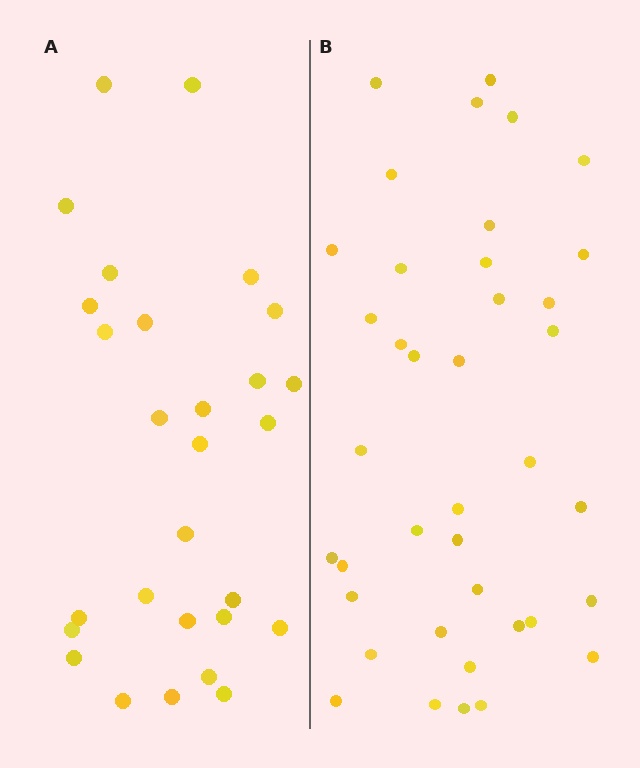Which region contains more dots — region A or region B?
Region B (the right region) has more dots.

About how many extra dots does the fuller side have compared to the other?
Region B has roughly 12 or so more dots than region A.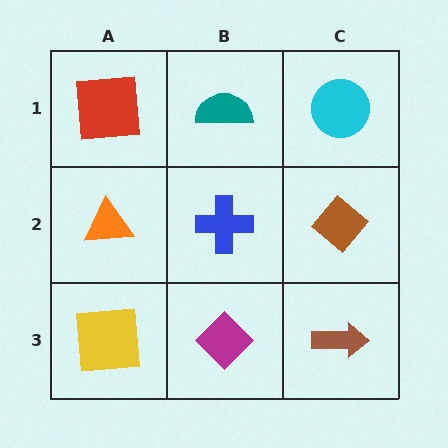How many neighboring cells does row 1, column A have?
2.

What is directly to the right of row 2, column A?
A blue cross.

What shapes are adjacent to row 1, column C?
A brown diamond (row 2, column C), a teal semicircle (row 1, column B).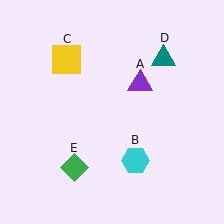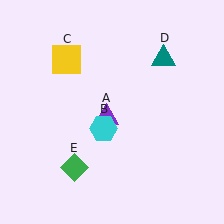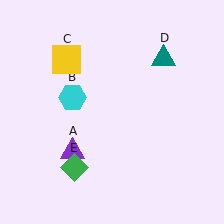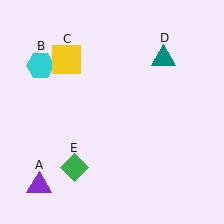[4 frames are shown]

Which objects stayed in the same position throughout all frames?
Yellow square (object C) and teal triangle (object D) and green diamond (object E) remained stationary.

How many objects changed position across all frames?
2 objects changed position: purple triangle (object A), cyan hexagon (object B).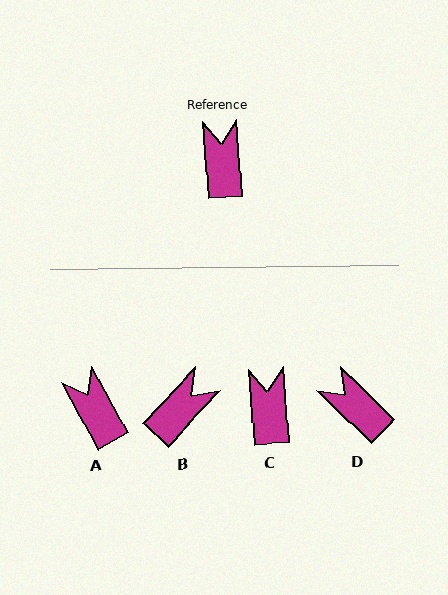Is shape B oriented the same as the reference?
No, it is off by about 47 degrees.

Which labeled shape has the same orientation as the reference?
C.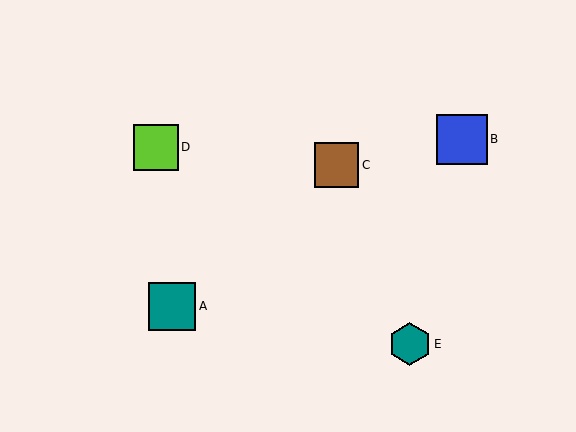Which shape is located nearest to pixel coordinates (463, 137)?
The blue square (labeled B) at (462, 139) is nearest to that location.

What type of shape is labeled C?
Shape C is a brown square.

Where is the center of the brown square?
The center of the brown square is at (337, 165).